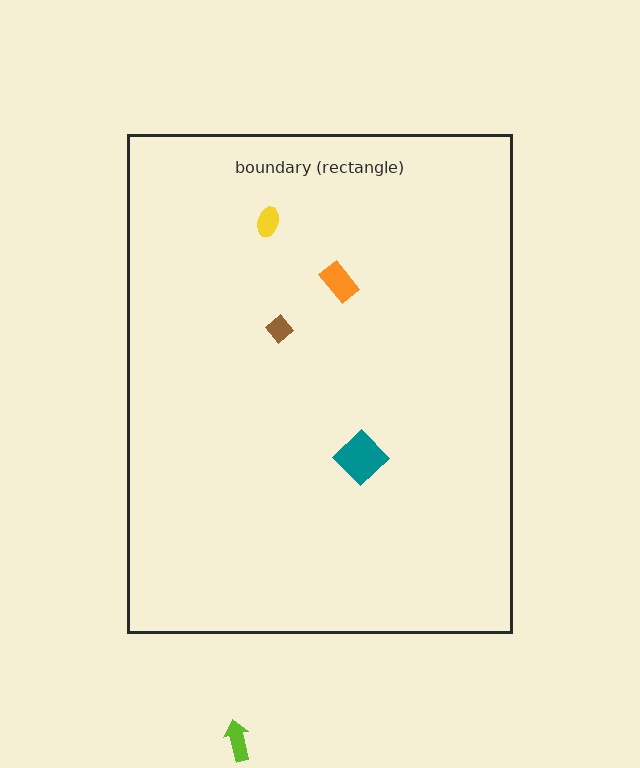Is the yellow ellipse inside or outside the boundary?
Inside.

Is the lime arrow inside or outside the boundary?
Outside.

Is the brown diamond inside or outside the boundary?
Inside.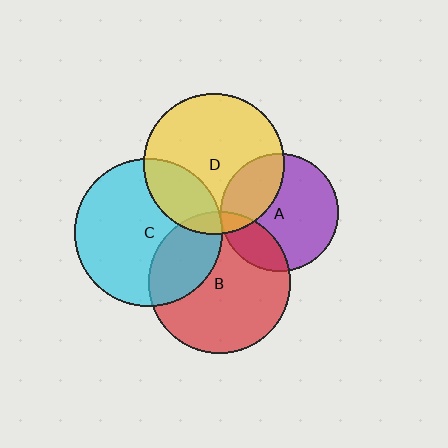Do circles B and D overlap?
Yes.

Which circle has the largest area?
Circle C (cyan).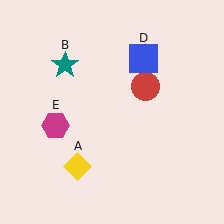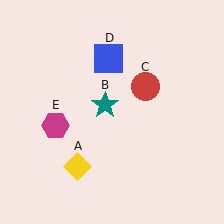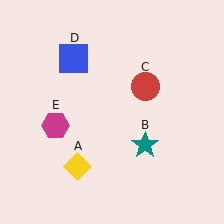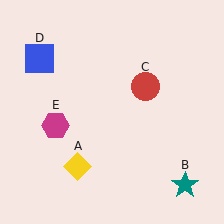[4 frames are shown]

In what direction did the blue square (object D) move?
The blue square (object D) moved left.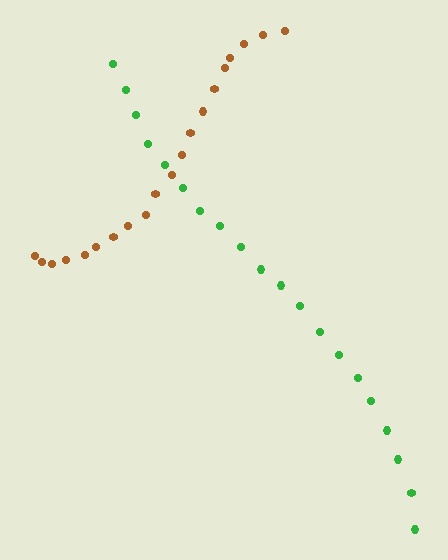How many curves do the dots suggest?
There are 2 distinct paths.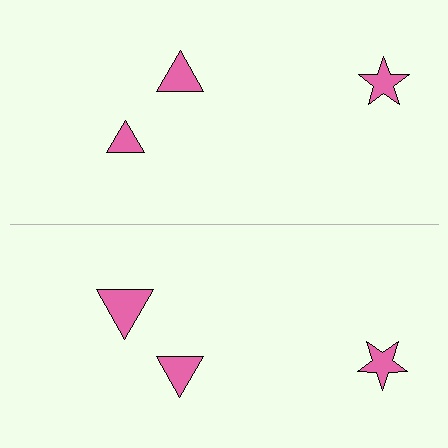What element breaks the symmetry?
The pink triangle on the bottom side has a different size than its mirror counterpart.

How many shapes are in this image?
There are 6 shapes in this image.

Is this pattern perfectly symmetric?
No, the pattern is not perfectly symmetric. The pink triangle on the bottom side has a different size than its mirror counterpart.